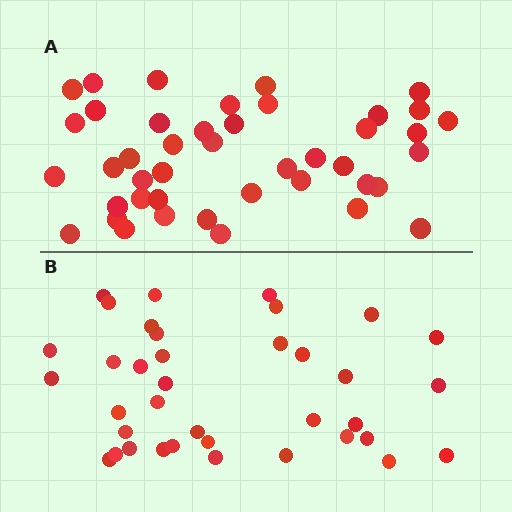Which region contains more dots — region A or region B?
Region A (the top region) has more dots.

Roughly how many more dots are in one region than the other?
Region A has about 6 more dots than region B.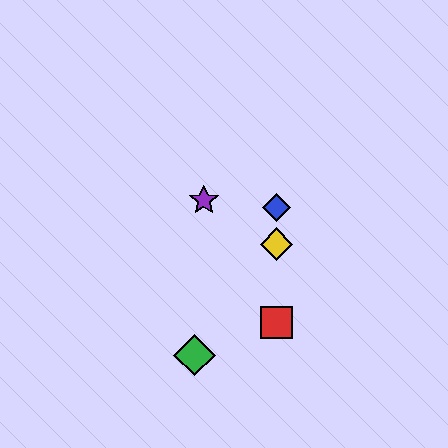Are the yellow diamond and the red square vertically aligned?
Yes, both are at x≈276.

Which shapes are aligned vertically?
The red square, the blue diamond, the yellow diamond are aligned vertically.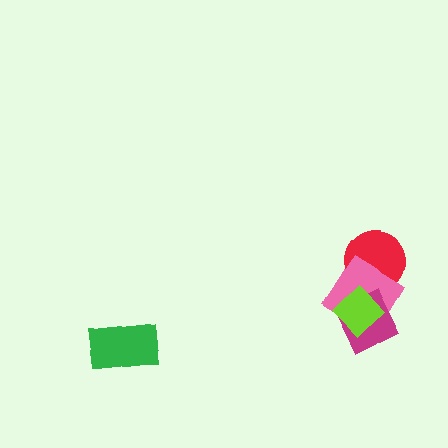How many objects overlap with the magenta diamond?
2 objects overlap with the magenta diamond.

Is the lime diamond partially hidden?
No, no other shape covers it.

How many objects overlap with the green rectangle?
0 objects overlap with the green rectangle.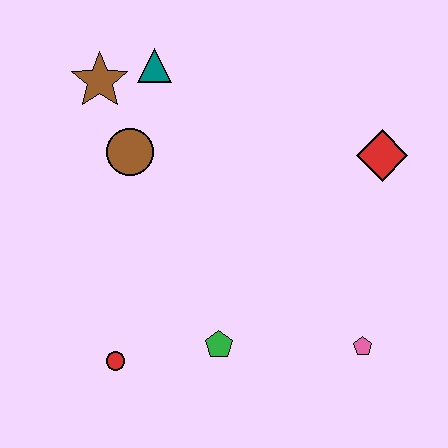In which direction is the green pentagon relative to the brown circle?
The green pentagon is below the brown circle.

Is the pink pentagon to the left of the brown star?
No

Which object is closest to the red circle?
The green pentagon is closest to the red circle.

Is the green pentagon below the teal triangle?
Yes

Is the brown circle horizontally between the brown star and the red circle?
No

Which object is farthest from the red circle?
The red diamond is farthest from the red circle.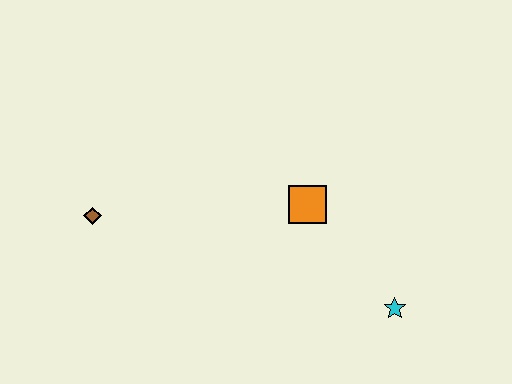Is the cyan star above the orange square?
No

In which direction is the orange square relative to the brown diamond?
The orange square is to the right of the brown diamond.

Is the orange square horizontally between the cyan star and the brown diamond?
Yes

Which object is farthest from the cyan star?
The brown diamond is farthest from the cyan star.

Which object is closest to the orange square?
The cyan star is closest to the orange square.